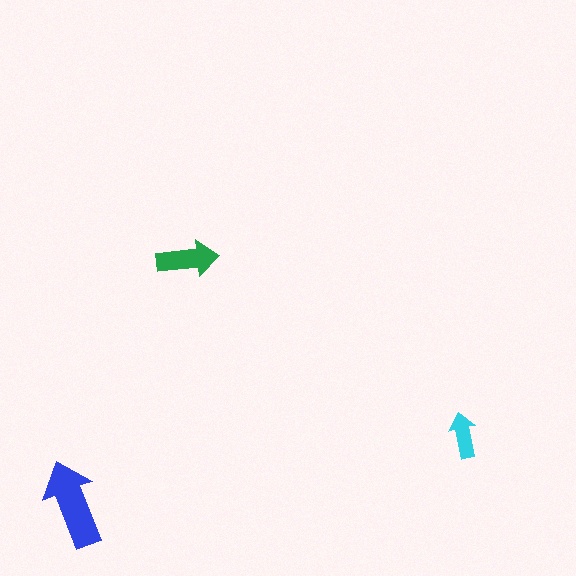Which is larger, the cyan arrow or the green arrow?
The green one.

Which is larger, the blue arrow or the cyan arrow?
The blue one.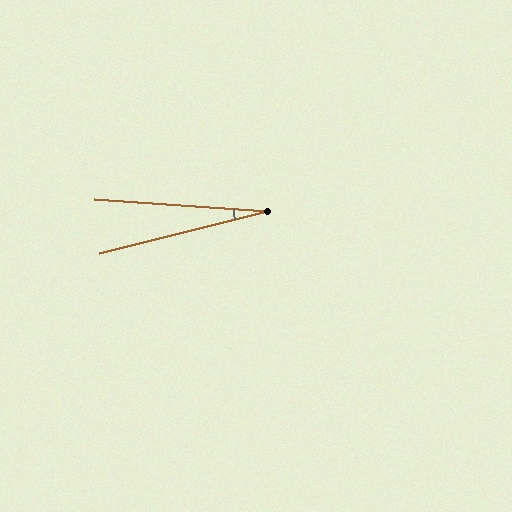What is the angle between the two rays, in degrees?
Approximately 18 degrees.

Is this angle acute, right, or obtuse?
It is acute.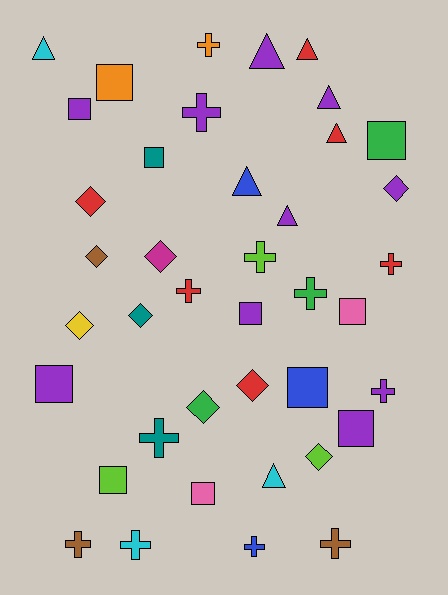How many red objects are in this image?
There are 6 red objects.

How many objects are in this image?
There are 40 objects.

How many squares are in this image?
There are 11 squares.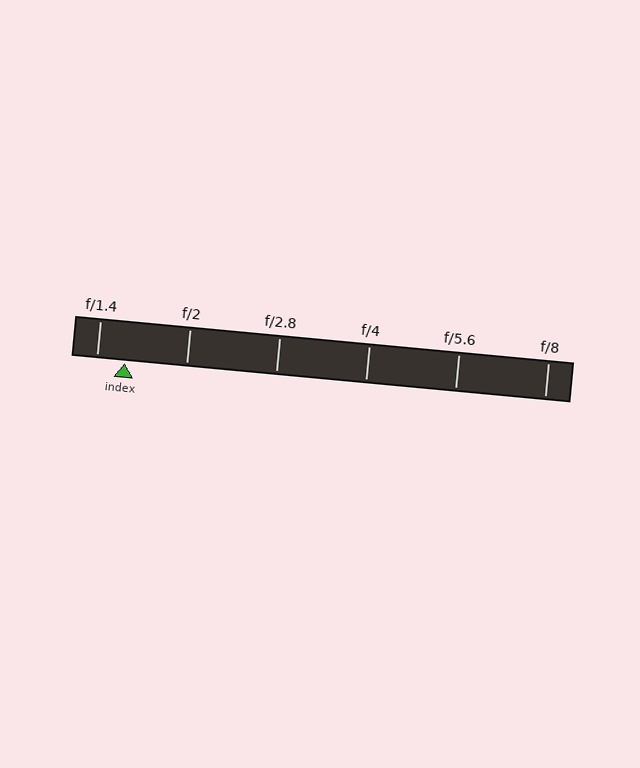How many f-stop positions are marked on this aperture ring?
There are 6 f-stop positions marked.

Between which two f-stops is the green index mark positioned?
The index mark is between f/1.4 and f/2.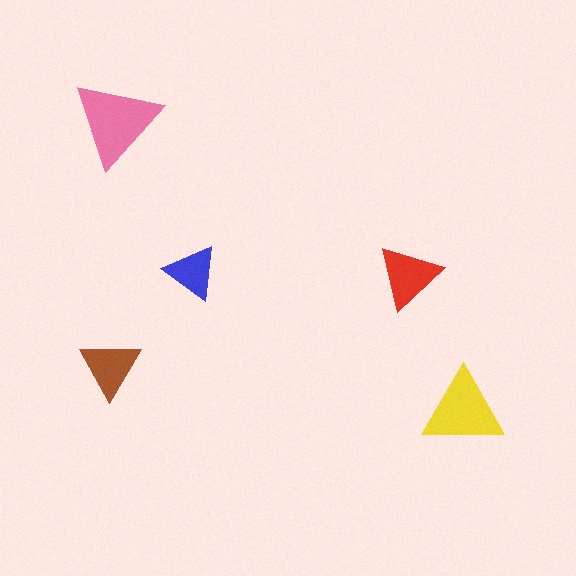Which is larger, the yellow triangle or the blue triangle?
The yellow one.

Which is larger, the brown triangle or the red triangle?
The red one.